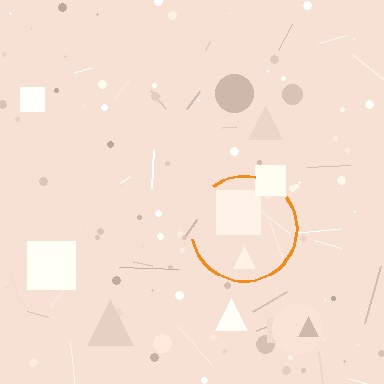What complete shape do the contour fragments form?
The contour fragments form a circle.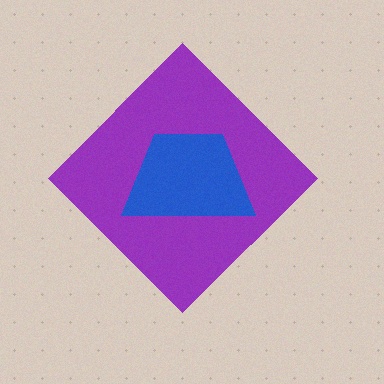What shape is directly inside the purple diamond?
The blue trapezoid.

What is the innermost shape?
The blue trapezoid.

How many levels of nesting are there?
2.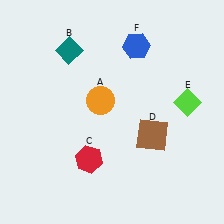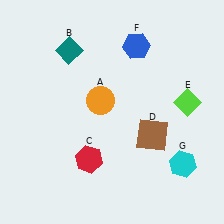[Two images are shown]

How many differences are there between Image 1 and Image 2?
There is 1 difference between the two images.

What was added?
A cyan hexagon (G) was added in Image 2.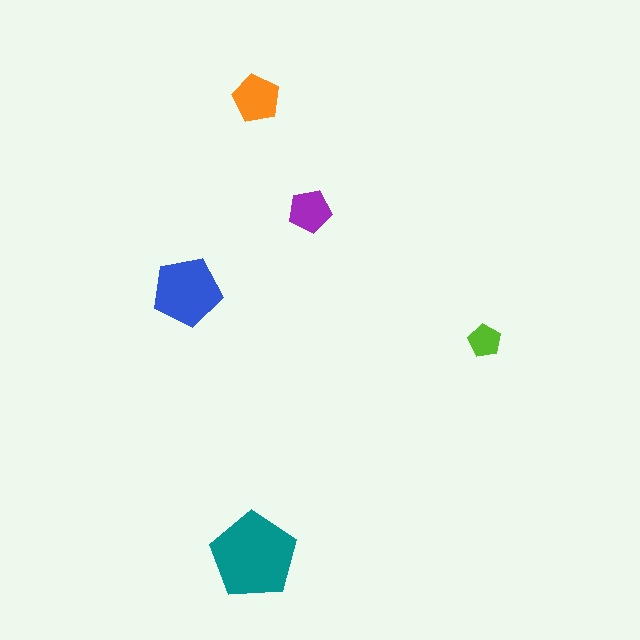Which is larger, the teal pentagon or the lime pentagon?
The teal one.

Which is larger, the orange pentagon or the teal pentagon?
The teal one.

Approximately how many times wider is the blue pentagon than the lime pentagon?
About 2 times wider.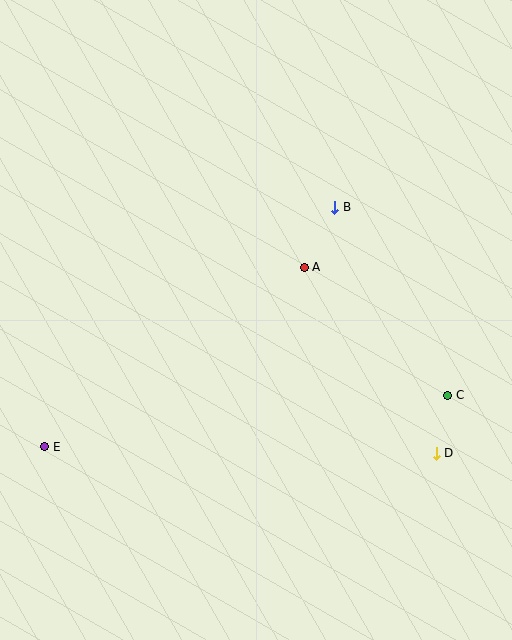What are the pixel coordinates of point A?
Point A is at (304, 267).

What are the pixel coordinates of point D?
Point D is at (436, 453).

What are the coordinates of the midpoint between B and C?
The midpoint between B and C is at (391, 301).